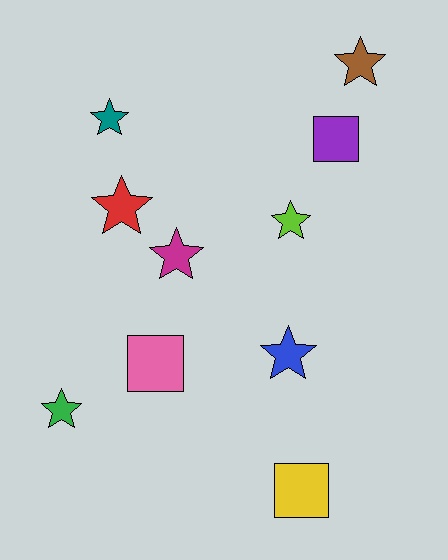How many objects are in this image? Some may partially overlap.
There are 10 objects.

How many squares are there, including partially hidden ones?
There are 3 squares.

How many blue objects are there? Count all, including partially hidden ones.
There is 1 blue object.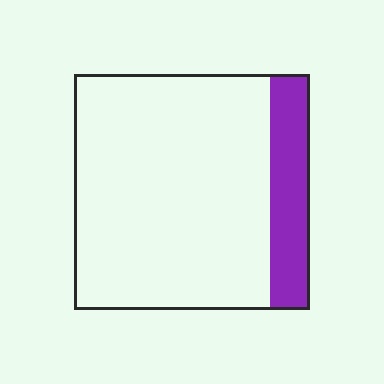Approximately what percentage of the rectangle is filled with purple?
Approximately 15%.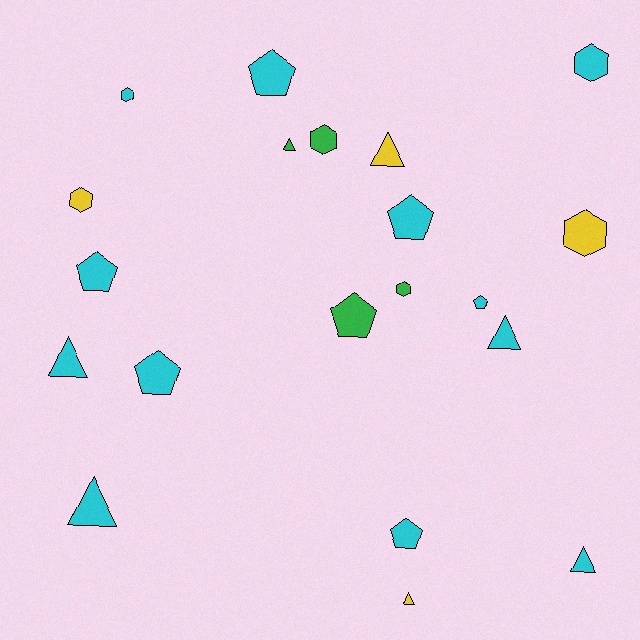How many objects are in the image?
There are 20 objects.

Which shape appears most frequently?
Pentagon, with 7 objects.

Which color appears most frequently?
Cyan, with 12 objects.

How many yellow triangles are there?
There are 2 yellow triangles.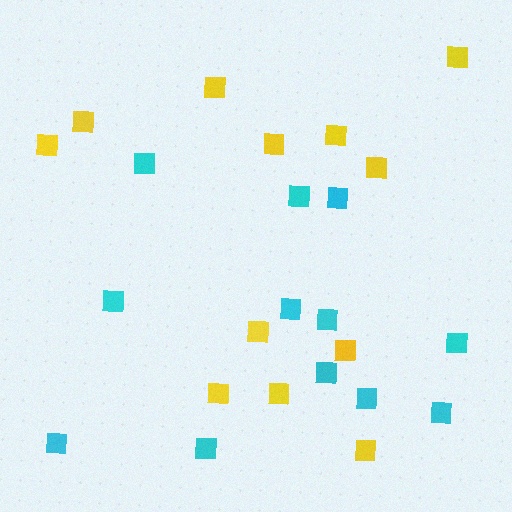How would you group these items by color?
There are 2 groups: one group of yellow squares (12) and one group of cyan squares (12).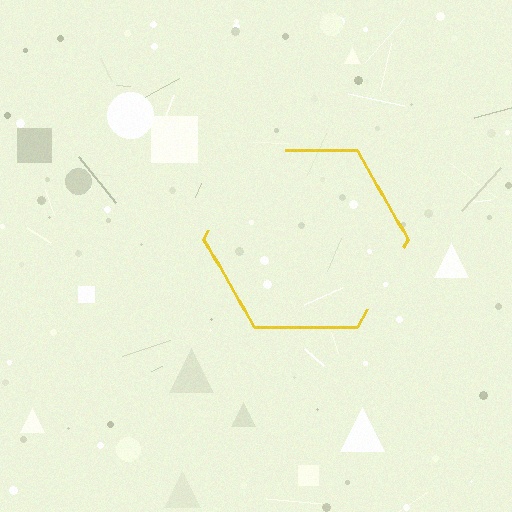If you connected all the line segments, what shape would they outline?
They would outline a hexagon.